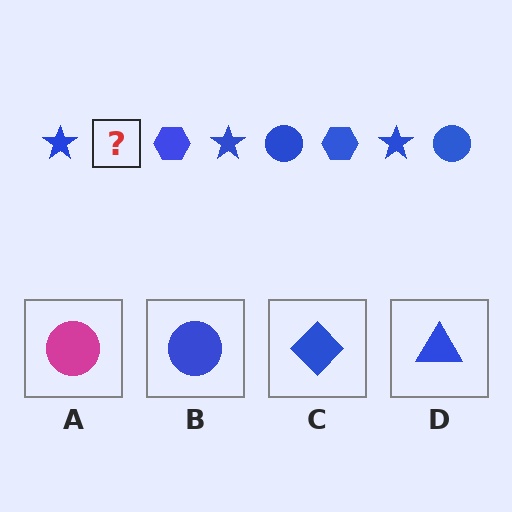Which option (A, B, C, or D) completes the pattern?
B.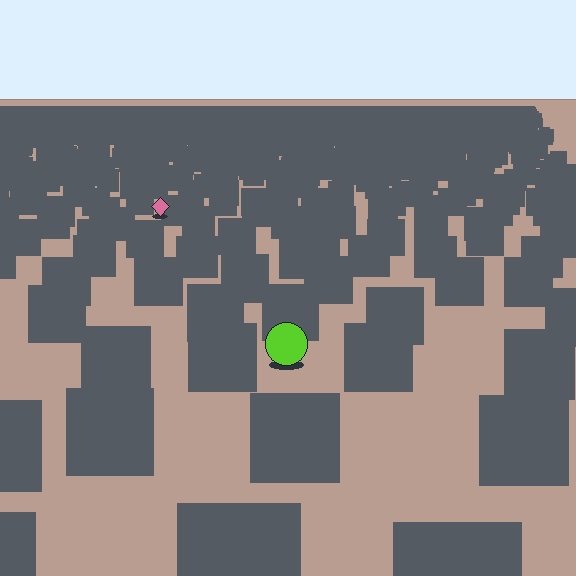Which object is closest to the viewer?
The lime circle is closest. The texture marks near it are larger and more spread out.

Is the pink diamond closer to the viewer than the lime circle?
No. The lime circle is closer — you can tell from the texture gradient: the ground texture is coarser near it.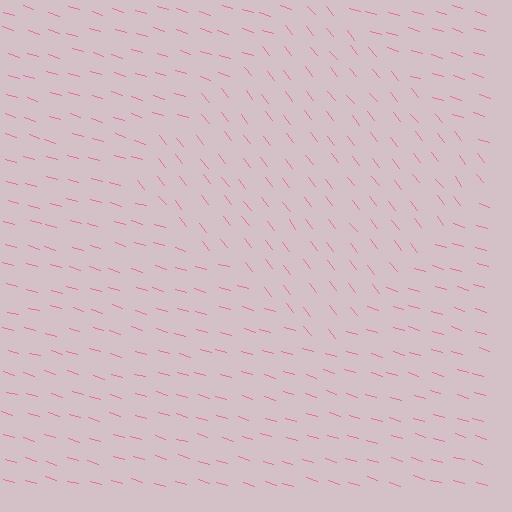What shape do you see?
I see a diamond.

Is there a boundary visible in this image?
Yes, there is a texture boundary formed by a change in line orientation.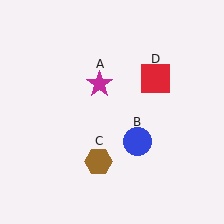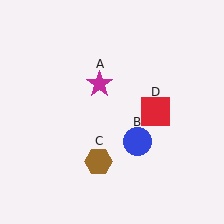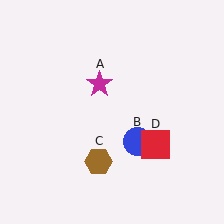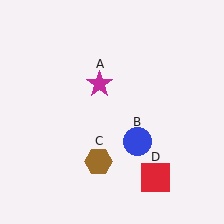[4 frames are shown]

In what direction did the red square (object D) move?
The red square (object D) moved down.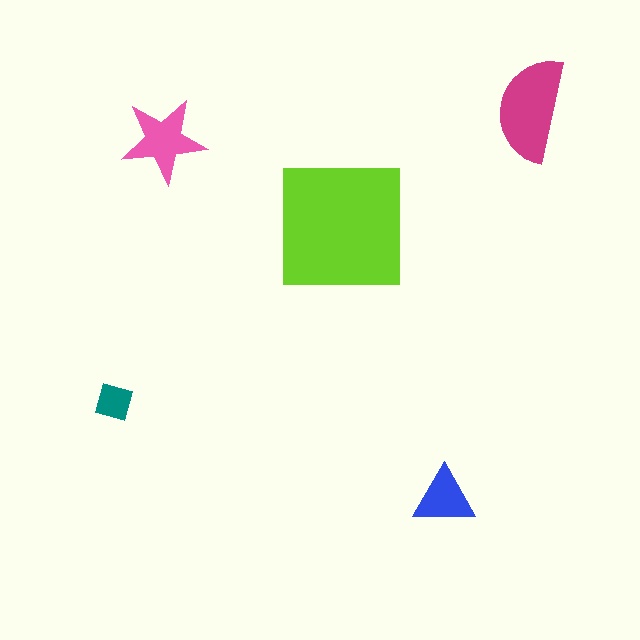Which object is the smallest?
The teal diamond.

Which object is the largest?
The lime square.